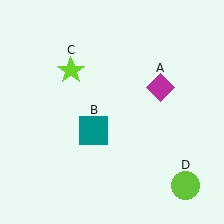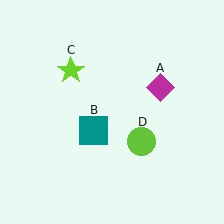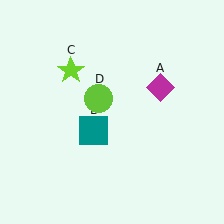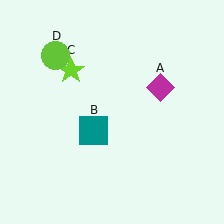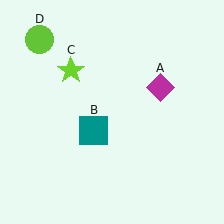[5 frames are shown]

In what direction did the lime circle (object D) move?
The lime circle (object D) moved up and to the left.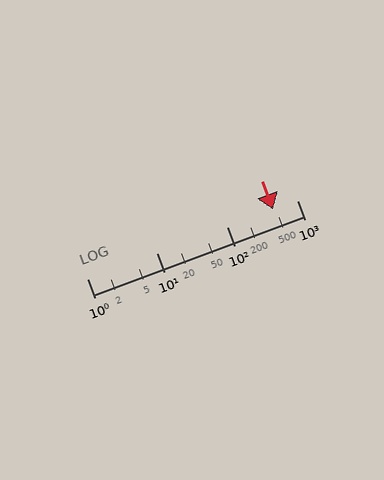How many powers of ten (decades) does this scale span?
The scale spans 3 decades, from 1 to 1000.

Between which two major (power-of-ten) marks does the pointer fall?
The pointer is between 100 and 1000.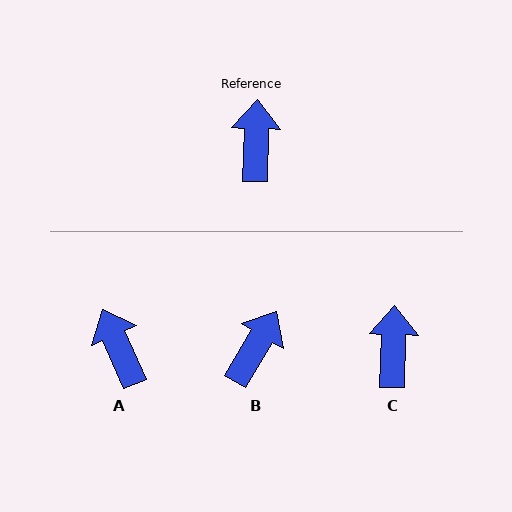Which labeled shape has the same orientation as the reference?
C.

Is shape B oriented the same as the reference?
No, it is off by about 29 degrees.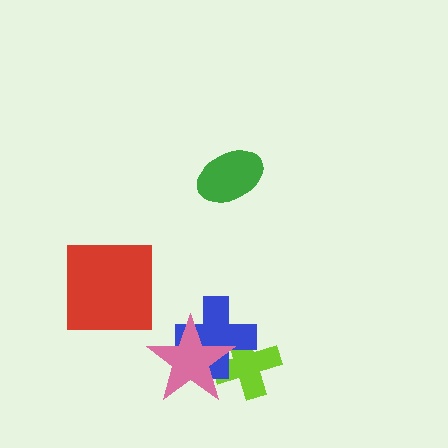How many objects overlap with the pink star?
2 objects overlap with the pink star.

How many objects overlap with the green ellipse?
0 objects overlap with the green ellipse.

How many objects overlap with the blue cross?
2 objects overlap with the blue cross.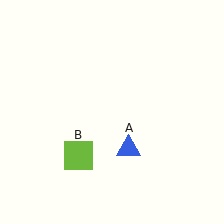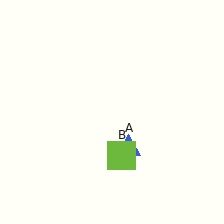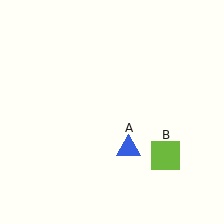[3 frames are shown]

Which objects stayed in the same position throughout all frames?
Blue triangle (object A) remained stationary.